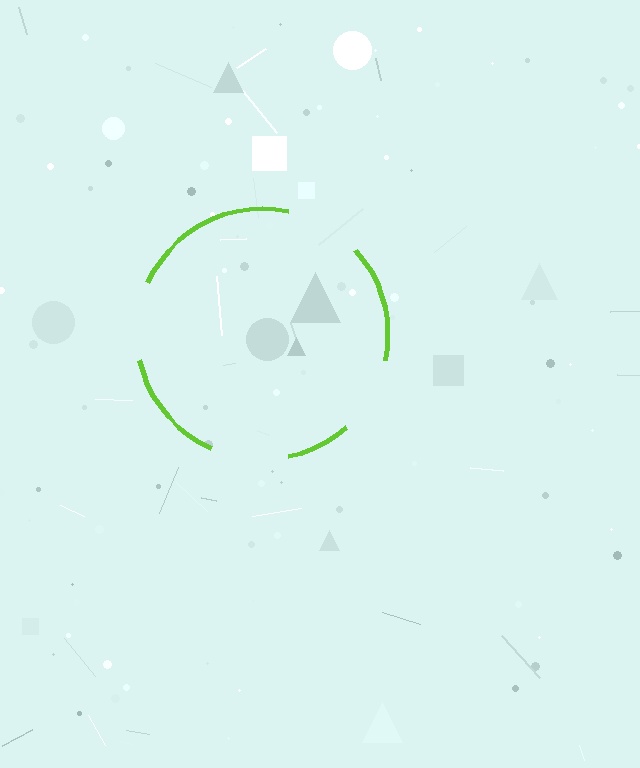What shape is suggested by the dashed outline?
The dashed outline suggests a circle.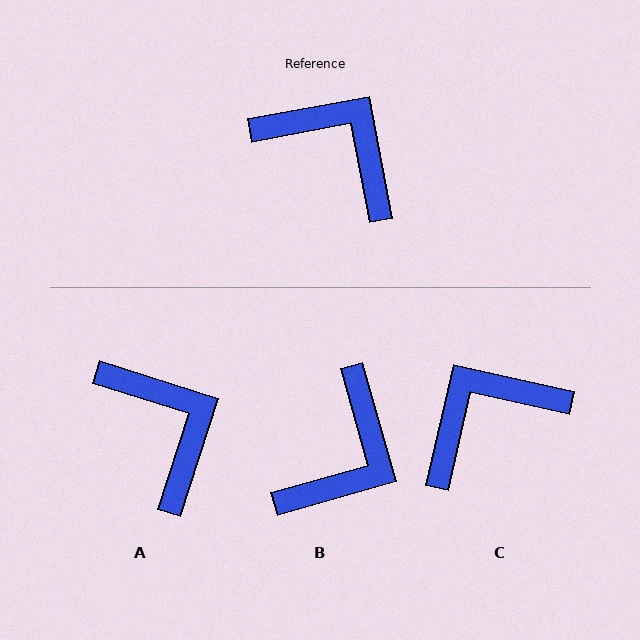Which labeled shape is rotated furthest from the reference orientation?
B, about 85 degrees away.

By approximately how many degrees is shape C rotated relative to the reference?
Approximately 67 degrees counter-clockwise.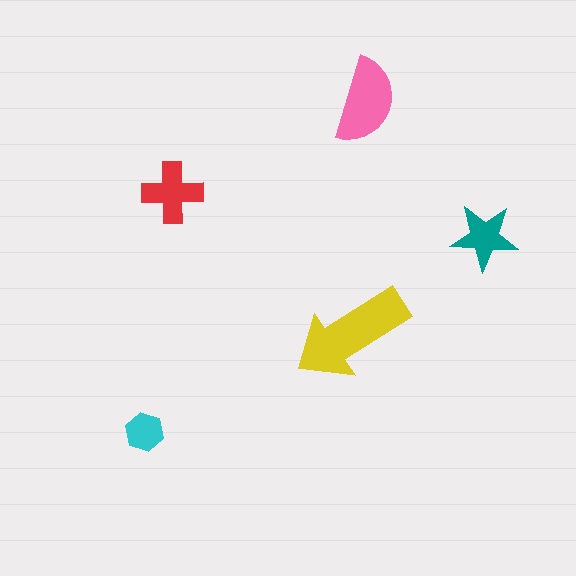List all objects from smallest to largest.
The cyan hexagon, the teal star, the red cross, the pink semicircle, the yellow arrow.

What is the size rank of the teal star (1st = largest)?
4th.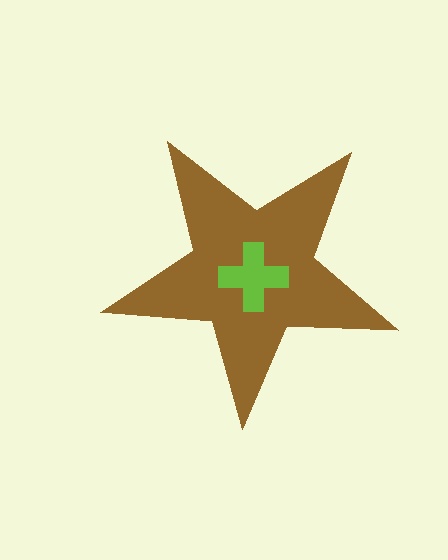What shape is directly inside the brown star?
The lime cross.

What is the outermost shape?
The brown star.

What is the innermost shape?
The lime cross.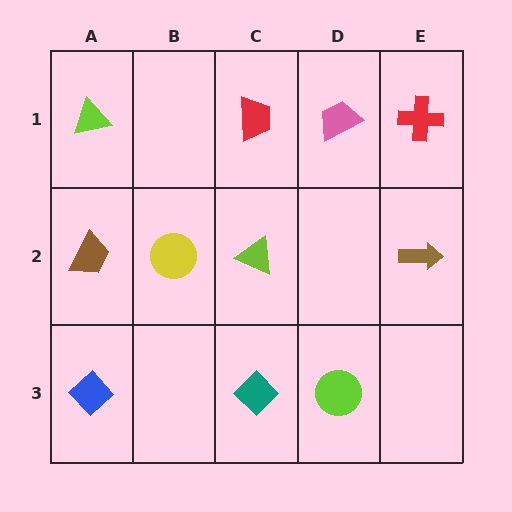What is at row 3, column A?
A blue diamond.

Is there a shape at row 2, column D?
No, that cell is empty.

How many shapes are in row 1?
4 shapes.